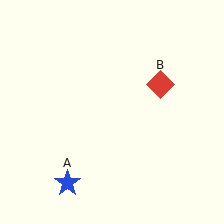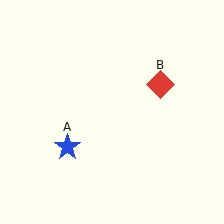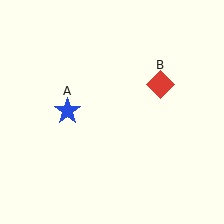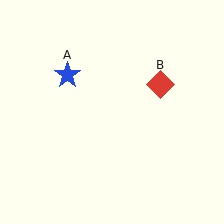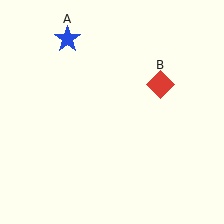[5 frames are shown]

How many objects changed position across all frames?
1 object changed position: blue star (object A).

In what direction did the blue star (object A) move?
The blue star (object A) moved up.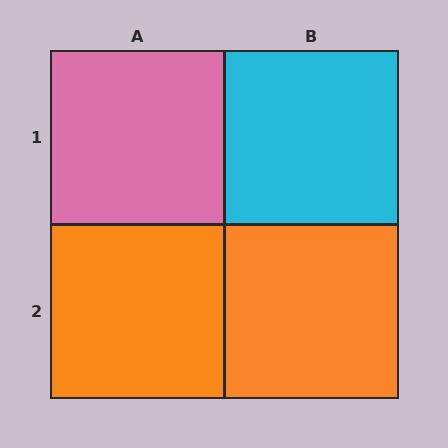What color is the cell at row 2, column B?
Orange.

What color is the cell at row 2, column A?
Orange.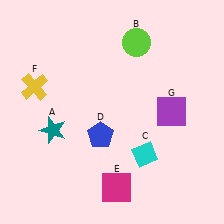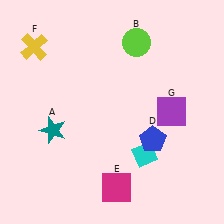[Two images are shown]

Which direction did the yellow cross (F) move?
The yellow cross (F) moved up.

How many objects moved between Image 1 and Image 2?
2 objects moved between the two images.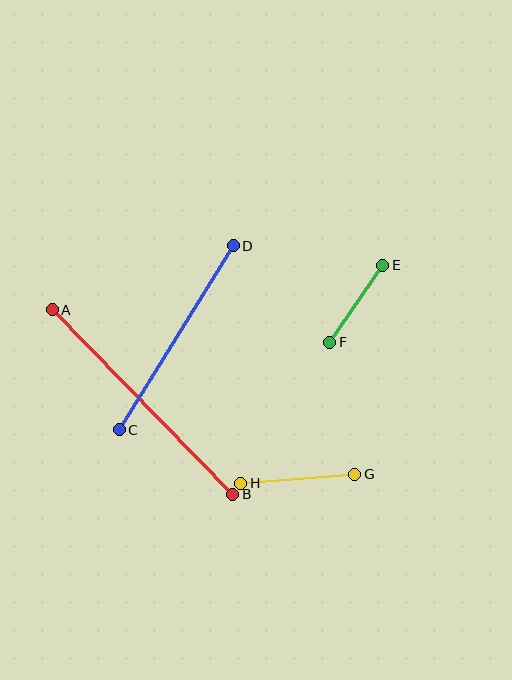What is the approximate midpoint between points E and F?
The midpoint is at approximately (356, 304) pixels.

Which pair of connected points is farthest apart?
Points A and B are farthest apart.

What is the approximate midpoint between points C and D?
The midpoint is at approximately (176, 338) pixels.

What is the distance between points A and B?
The distance is approximately 258 pixels.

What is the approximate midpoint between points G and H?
The midpoint is at approximately (298, 479) pixels.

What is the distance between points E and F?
The distance is approximately 93 pixels.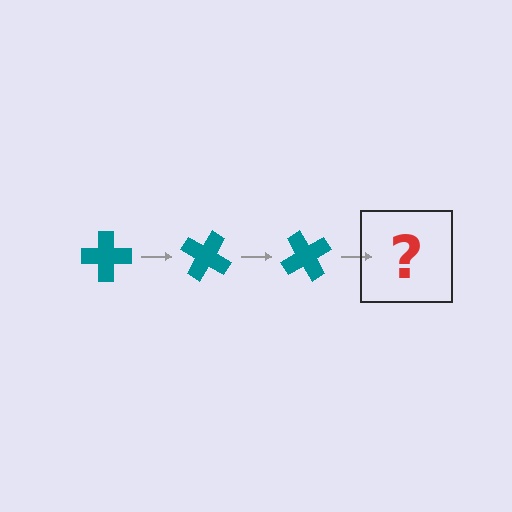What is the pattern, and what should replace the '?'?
The pattern is that the cross rotates 30 degrees each step. The '?' should be a teal cross rotated 90 degrees.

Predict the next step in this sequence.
The next step is a teal cross rotated 90 degrees.